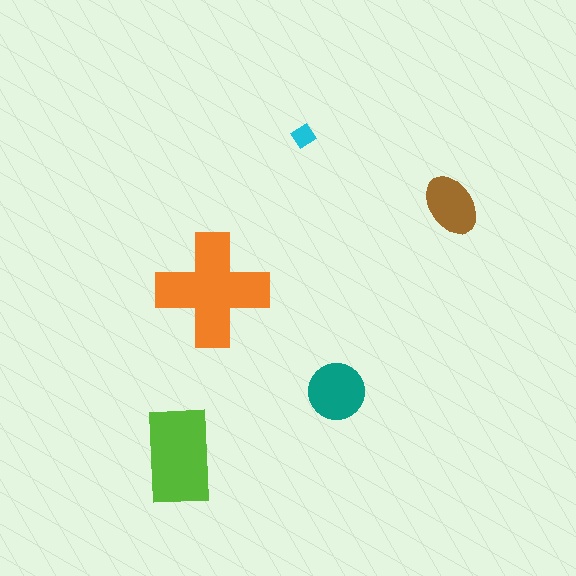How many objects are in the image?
There are 5 objects in the image.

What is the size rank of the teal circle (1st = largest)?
3rd.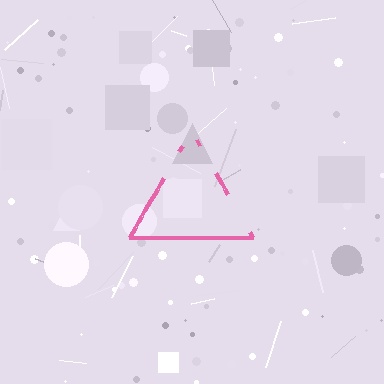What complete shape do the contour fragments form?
The contour fragments form a triangle.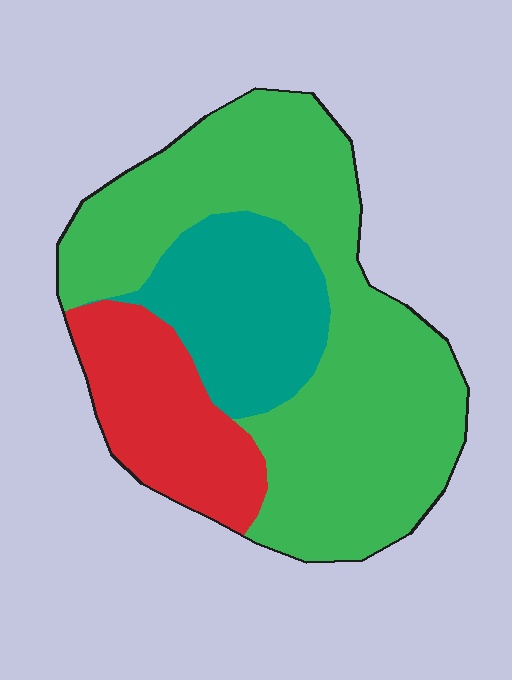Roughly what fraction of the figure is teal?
Teal takes up about one fifth (1/5) of the figure.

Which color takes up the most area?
Green, at roughly 60%.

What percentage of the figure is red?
Red takes up between a sixth and a third of the figure.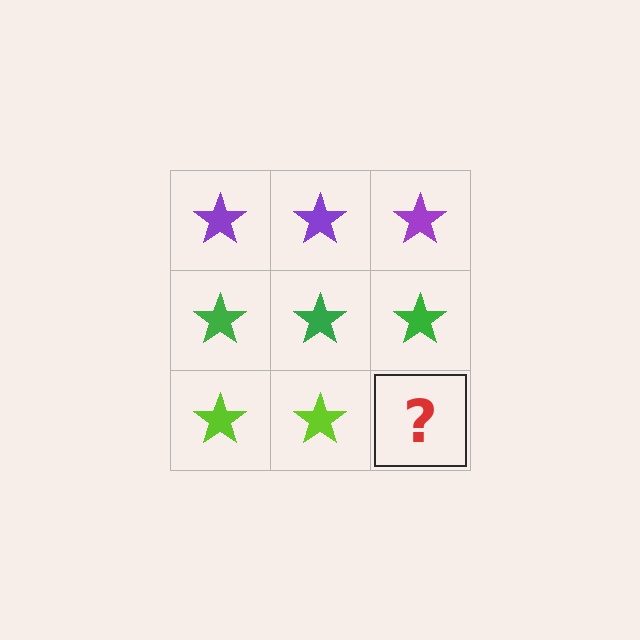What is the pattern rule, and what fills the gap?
The rule is that each row has a consistent color. The gap should be filled with a lime star.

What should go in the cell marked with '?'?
The missing cell should contain a lime star.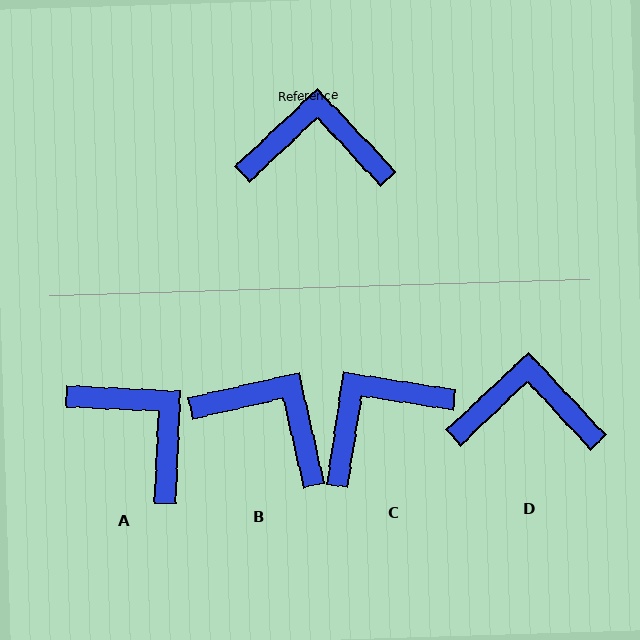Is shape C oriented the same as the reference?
No, it is off by about 38 degrees.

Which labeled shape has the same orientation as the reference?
D.